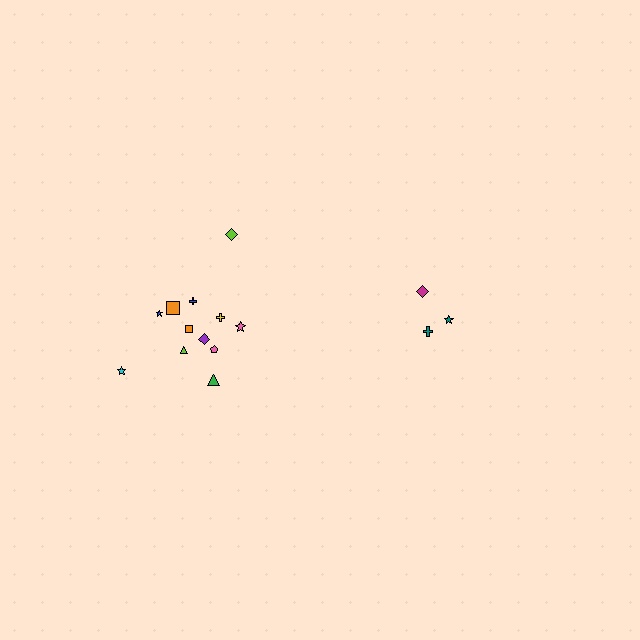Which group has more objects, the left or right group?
The left group.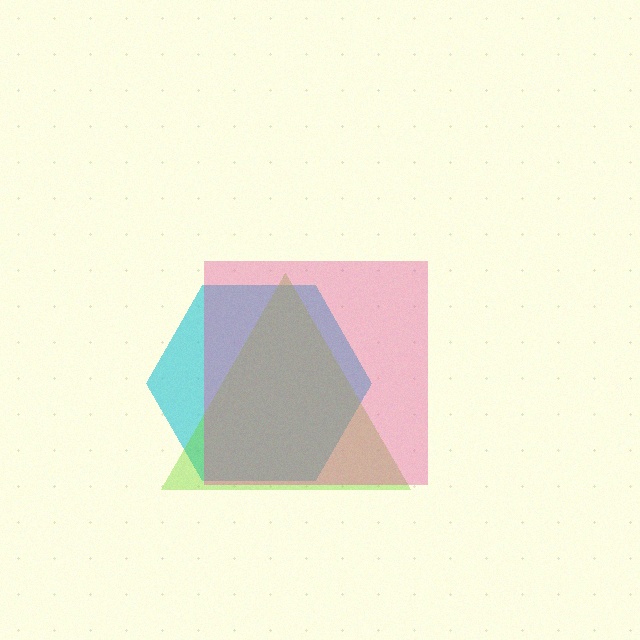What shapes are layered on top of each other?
The layered shapes are: a cyan hexagon, a lime triangle, a pink square.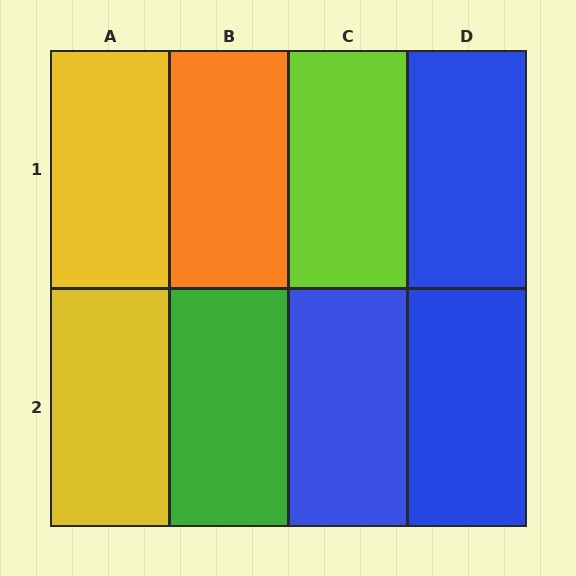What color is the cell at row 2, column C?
Blue.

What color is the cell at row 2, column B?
Green.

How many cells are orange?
1 cell is orange.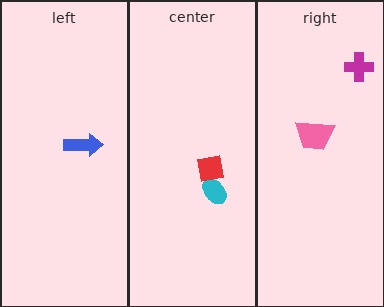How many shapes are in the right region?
2.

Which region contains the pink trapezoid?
The right region.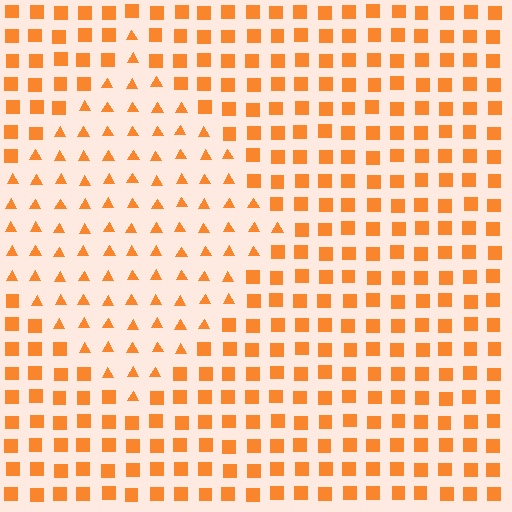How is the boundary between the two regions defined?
The boundary is defined by a change in element shape: triangles inside vs. squares outside. All elements share the same color and spacing.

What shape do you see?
I see a diamond.